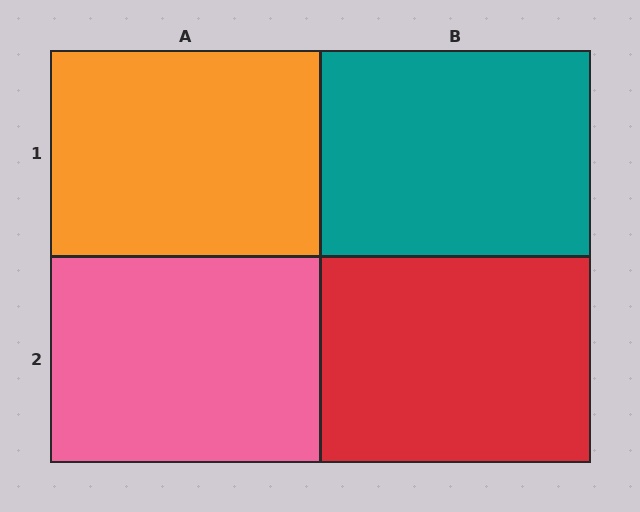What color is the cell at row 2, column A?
Pink.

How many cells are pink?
1 cell is pink.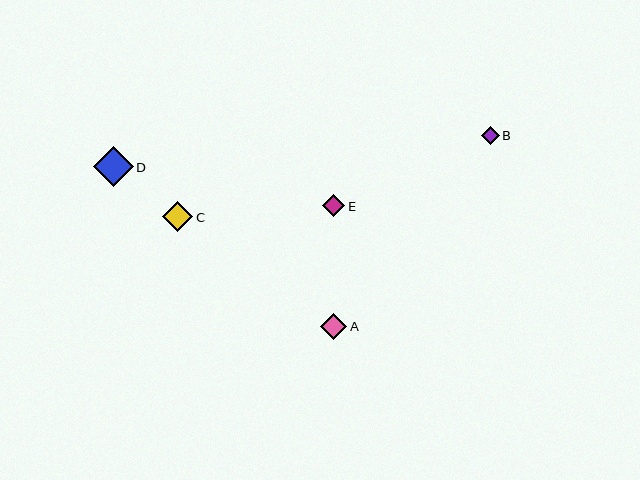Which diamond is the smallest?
Diamond B is the smallest with a size of approximately 18 pixels.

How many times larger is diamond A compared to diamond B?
Diamond A is approximately 1.5 times the size of diamond B.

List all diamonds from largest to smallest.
From largest to smallest: D, C, A, E, B.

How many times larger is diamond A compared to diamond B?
Diamond A is approximately 1.5 times the size of diamond B.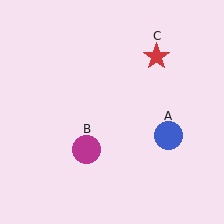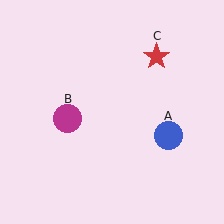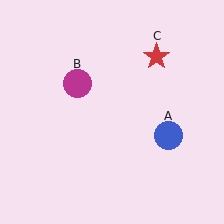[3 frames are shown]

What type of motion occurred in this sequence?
The magenta circle (object B) rotated clockwise around the center of the scene.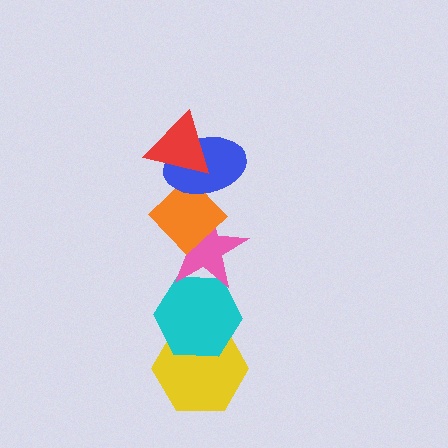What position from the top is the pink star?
The pink star is 4th from the top.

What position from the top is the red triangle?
The red triangle is 1st from the top.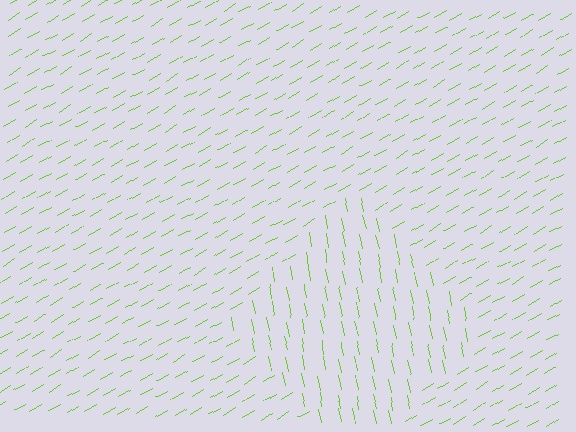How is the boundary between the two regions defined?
The boundary is defined purely by a change in line orientation (approximately 71 degrees difference). All lines are the same color and thickness.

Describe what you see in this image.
The image is filled with small lime line segments. A diamond region in the image has lines oriented differently from the surrounding lines, creating a visible texture boundary.